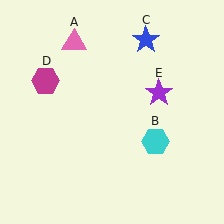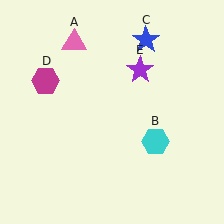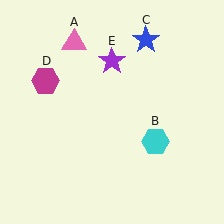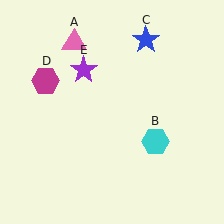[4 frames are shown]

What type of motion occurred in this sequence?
The purple star (object E) rotated counterclockwise around the center of the scene.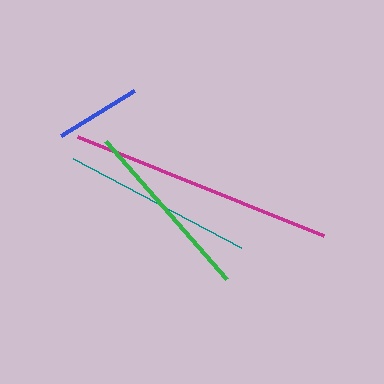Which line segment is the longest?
The magenta line is the longest at approximately 265 pixels.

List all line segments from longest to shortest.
From longest to shortest: magenta, teal, green, blue.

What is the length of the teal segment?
The teal segment is approximately 190 pixels long.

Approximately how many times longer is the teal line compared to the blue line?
The teal line is approximately 2.2 times the length of the blue line.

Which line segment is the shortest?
The blue line is the shortest at approximately 86 pixels.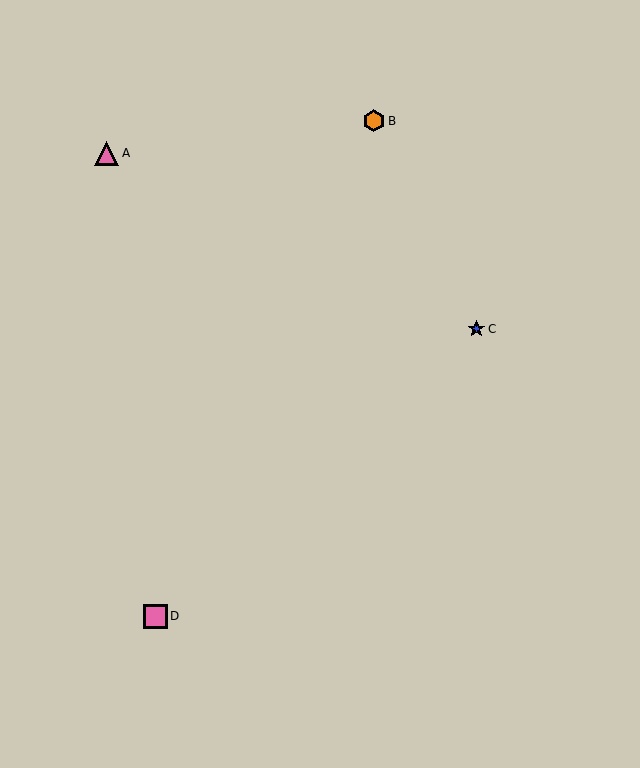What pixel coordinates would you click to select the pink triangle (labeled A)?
Click at (107, 153) to select the pink triangle A.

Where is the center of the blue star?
The center of the blue star is at (476, 329).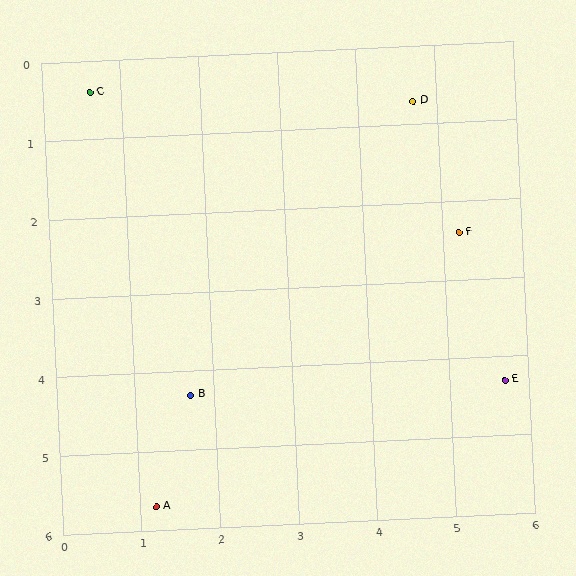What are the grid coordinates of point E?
Point E is at approximately (5.7, 4.3).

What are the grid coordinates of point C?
Point C is at approximately (0.6, 0.4).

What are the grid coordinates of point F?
Point F is at approximately (5.2, 2.4).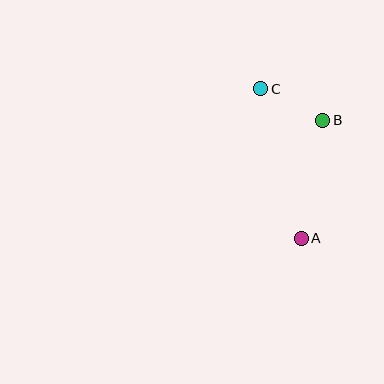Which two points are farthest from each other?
Points A and C are farthest from each other.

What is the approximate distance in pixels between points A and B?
The distance between A and B is approximately 120 pixels.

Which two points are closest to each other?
Points B and C are closest to each other.